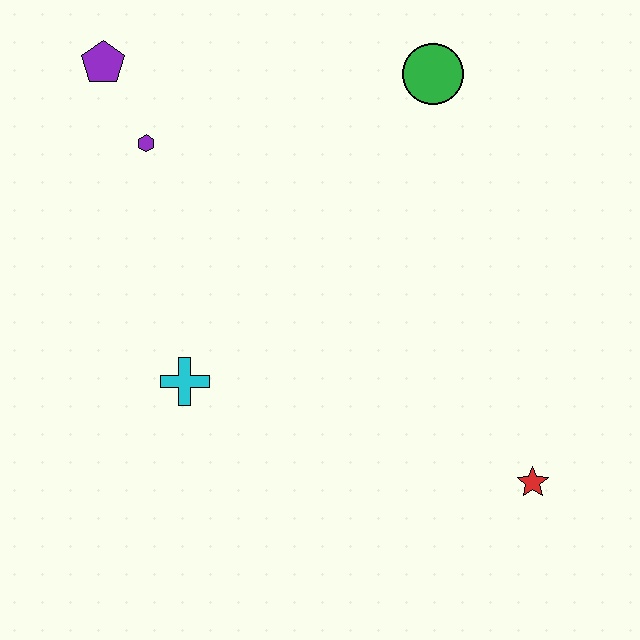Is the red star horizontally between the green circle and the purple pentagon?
No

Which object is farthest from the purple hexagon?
The red star is farthest from the purple hexagon.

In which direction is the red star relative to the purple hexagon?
The red star is to the right of the purple hexagon.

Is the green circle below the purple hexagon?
No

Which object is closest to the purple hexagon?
The purple pentagon is closest to the purple hexagon.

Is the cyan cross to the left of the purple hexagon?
No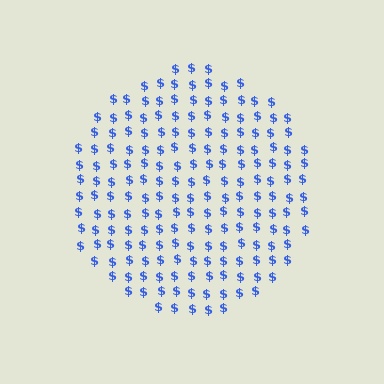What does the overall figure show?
The overall figure shows a circle.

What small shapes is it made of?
It is made of small dollar signs.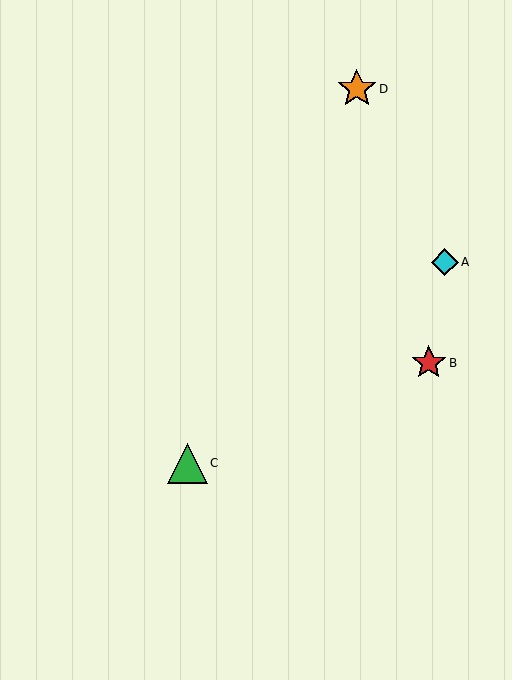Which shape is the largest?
The green triangle (labeled C) is the largest.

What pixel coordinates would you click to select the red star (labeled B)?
Click at (429, 363) to select the red star B.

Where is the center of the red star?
The center of the red star is at (429, 363).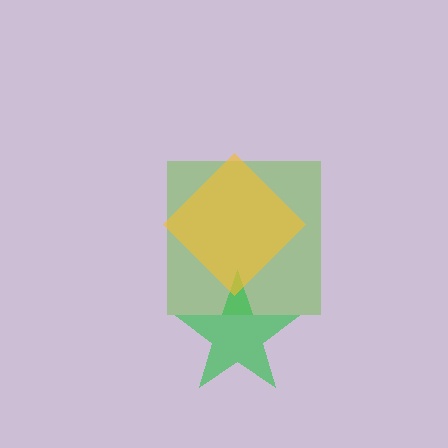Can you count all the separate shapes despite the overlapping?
Yes, there are 3 separate shapes.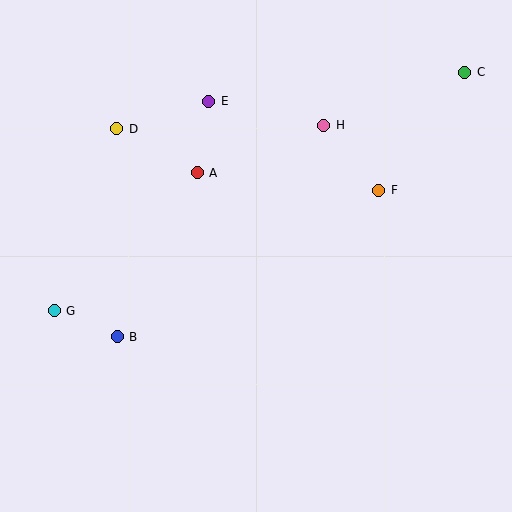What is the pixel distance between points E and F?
The distance between E and F is 192 pixels.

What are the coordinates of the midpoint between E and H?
The midpoint between E and H is at (266, 113).